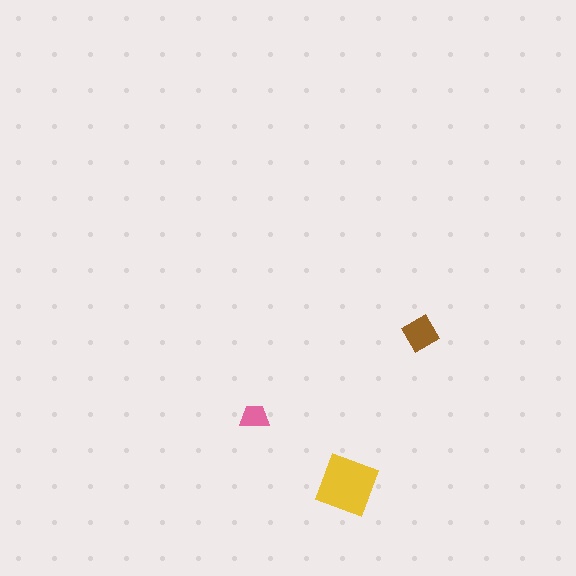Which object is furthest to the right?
The brown diamond is rightmost.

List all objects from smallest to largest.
The pink trapezoid, the brown diamond, the yellow square.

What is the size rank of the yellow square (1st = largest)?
1st.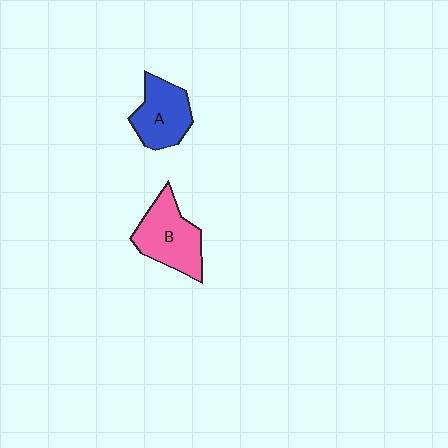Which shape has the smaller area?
Shape A (blue).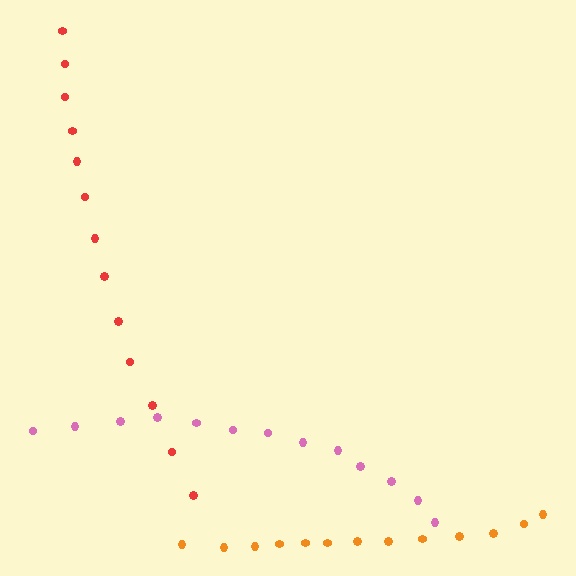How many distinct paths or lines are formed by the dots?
There are 3 distinct paths.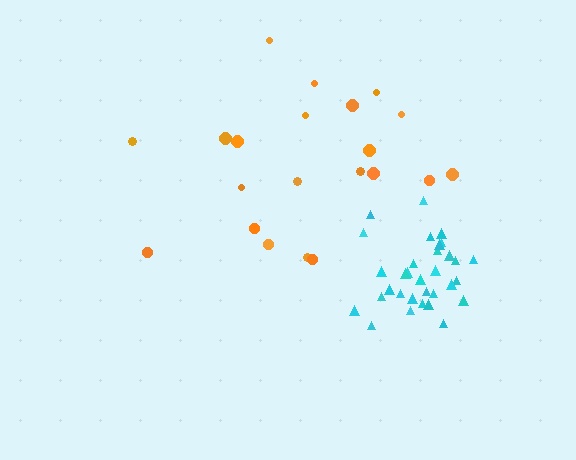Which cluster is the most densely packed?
Cyan.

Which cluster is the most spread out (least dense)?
Orange.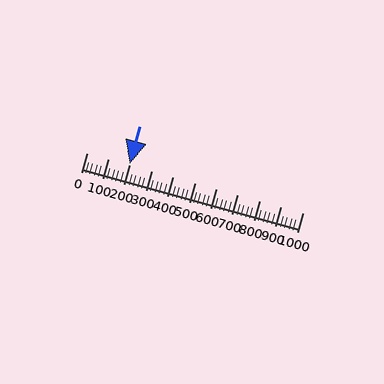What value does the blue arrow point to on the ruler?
The blue arrow points to approximately 200.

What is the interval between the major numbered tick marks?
The major tick marks are spaced 100 units apart.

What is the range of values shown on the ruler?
The ruler shows values from 0 to 1000.